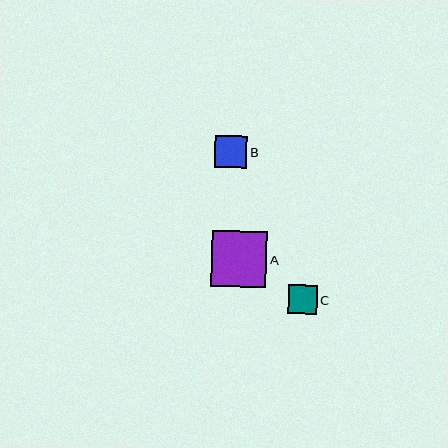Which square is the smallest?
Square C is the smallest with a size of approximately 29 pixels.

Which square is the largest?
Square A is the largest with a size of approximately 55 pixels.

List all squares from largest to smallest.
From largest to smallest: A, B, C.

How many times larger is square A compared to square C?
Square A is approximately 1.9 times the size of square C.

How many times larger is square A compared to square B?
Square A is approximately 1.7 times the size of square B.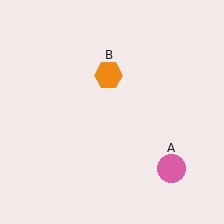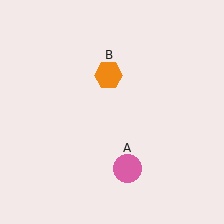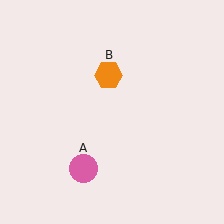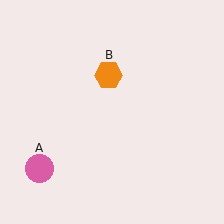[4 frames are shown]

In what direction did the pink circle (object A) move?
The pink circle (object A) moved left.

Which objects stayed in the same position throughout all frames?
Orange hexagon (object B) remained stationary.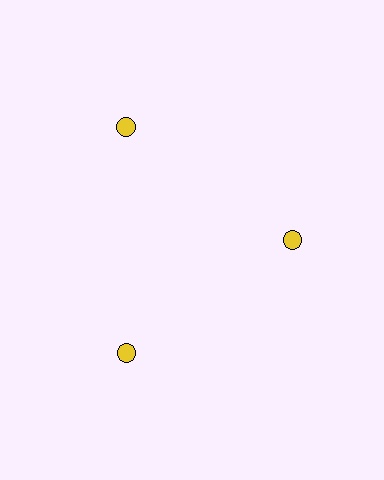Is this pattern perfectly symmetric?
No. The 3 yellow circles are arranged in a ring, but one element near the 3 o'clock position is pulled inward toward the center, breaking the 3-fold rotational symmetry.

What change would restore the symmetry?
The symmetry would be restored by moving it outward, back onto the ring so that all 3 circles sit at equal angles and equal distance from the center.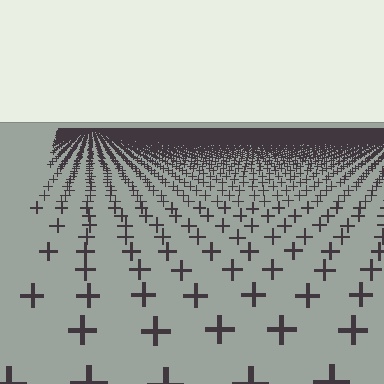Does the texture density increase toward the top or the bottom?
Density increases toward the top.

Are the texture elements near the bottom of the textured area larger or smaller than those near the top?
Larger. Near the bottom, elements are closer to the viewer and appear at a bigger on-screen size.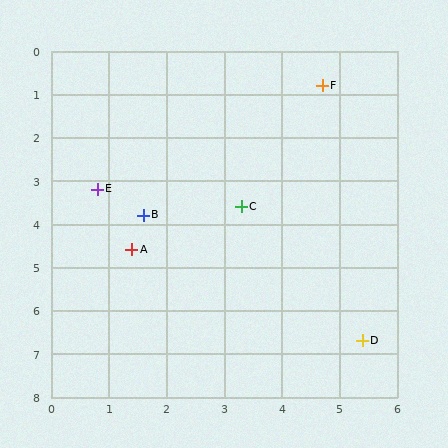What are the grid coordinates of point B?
Point B is at approximately (1.6, 3.8).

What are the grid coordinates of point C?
Point C is at approximately (3.3, 3.6).